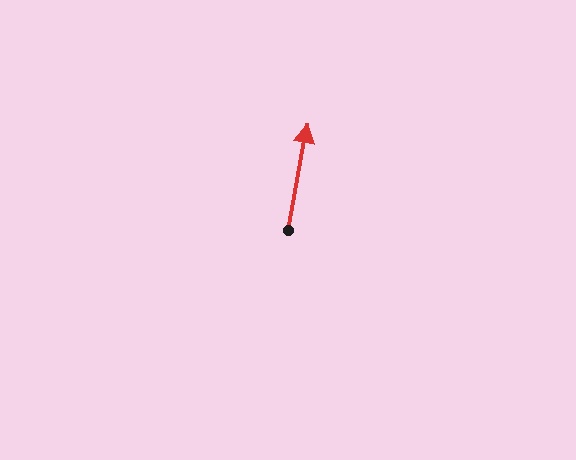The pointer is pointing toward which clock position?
Roughly 12 o'clock.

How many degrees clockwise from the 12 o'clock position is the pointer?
Approximately 10 degrees.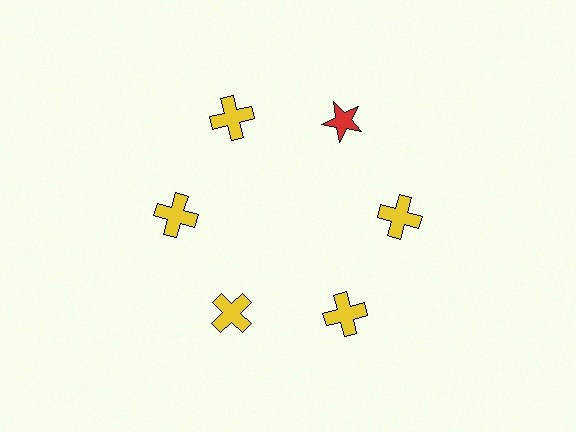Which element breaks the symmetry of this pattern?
The red star at roughly the 1 o'clock position breaks the symmetry. All other shapes are yellow crosses.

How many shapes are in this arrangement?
There are 6 shapes arranged in a ring pattern.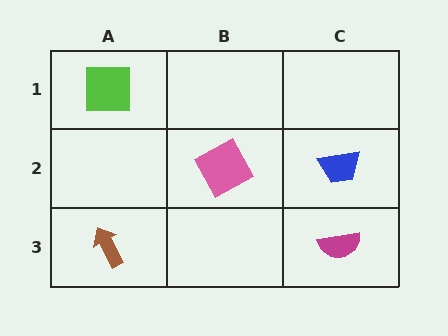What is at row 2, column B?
A pink square.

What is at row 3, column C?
A magenta semicircle.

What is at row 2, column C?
A blue trapezoid.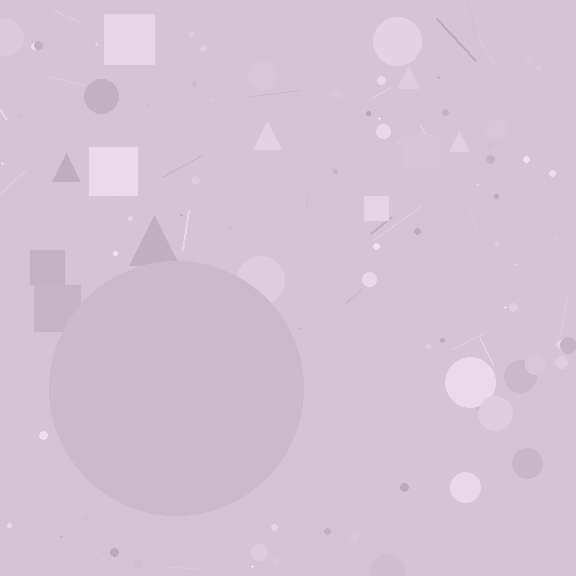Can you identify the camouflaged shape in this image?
The camouflaged shape is a circle.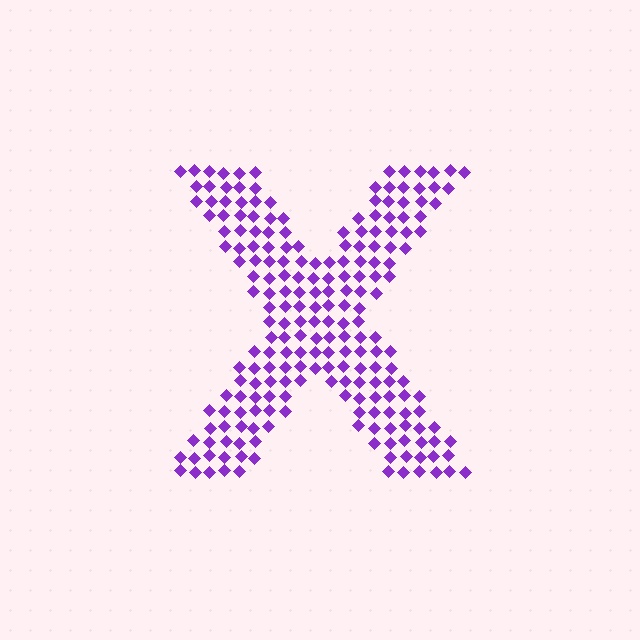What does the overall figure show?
The overall figure shows the letter X.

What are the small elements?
The small elements are diamonds.